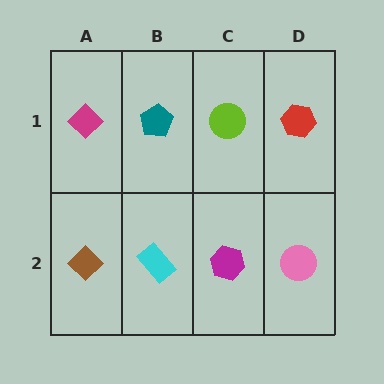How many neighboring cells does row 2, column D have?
2.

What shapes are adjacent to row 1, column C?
A magenta hexagon (row 2, column C), a teal pentagon (row 1, column B), a red hexagon (row 1, column D).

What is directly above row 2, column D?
A red hexagon.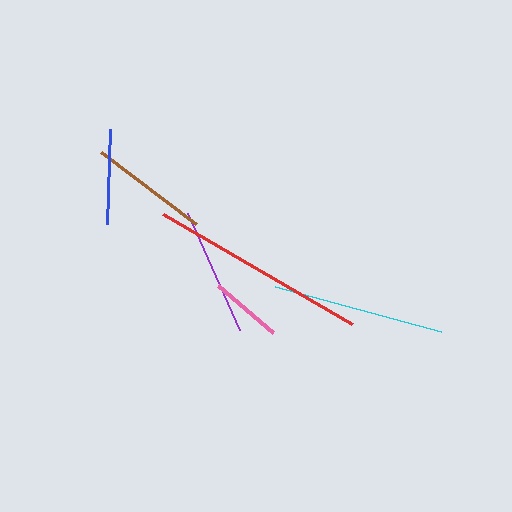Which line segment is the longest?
The red line is the longest at approximately 220 pixels.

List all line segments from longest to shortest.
From longest to shortest: red, cyan, purple, brown, blue, pink.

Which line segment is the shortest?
The pink line is the shortest at approximately 72 pixels.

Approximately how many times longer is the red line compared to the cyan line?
The red line is approximately 1.3 times the length of the cyan line.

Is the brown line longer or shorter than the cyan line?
The cyan line is longer than the brown line.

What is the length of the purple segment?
The purple segment is approximately 129 pixels long.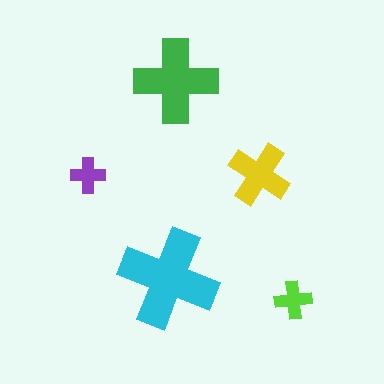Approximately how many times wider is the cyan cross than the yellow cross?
About 1.5 times wider.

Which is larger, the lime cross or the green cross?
The green one.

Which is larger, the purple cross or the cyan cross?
The cyan one.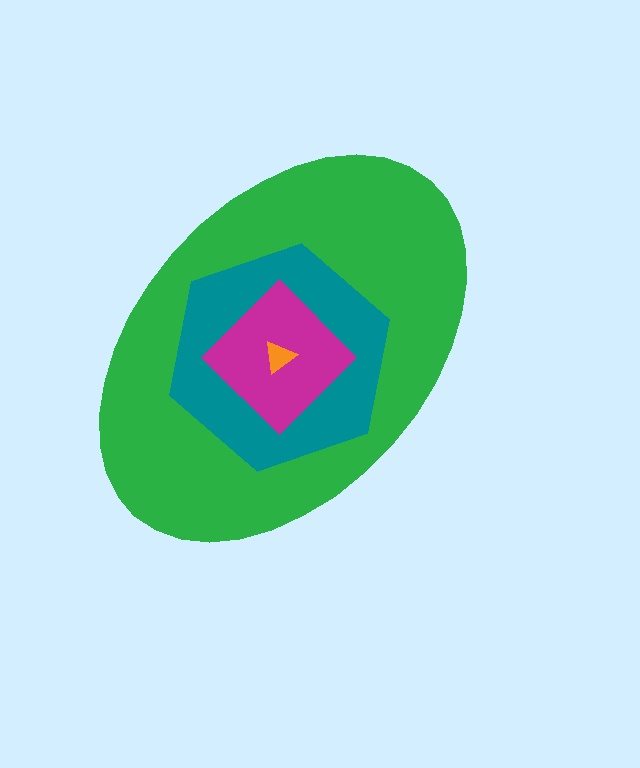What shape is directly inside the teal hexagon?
The magenta diamond.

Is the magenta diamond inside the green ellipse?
Yes.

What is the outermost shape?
The green ellipse.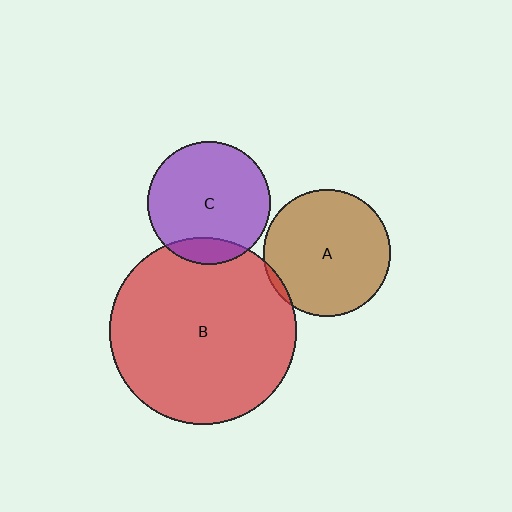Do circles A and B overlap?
Yes.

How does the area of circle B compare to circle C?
Approximately 2.3 times.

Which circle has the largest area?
Circle B (red).